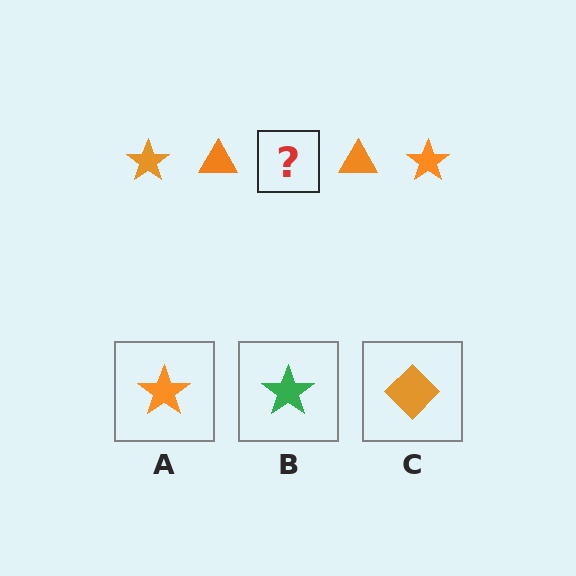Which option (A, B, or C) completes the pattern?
A.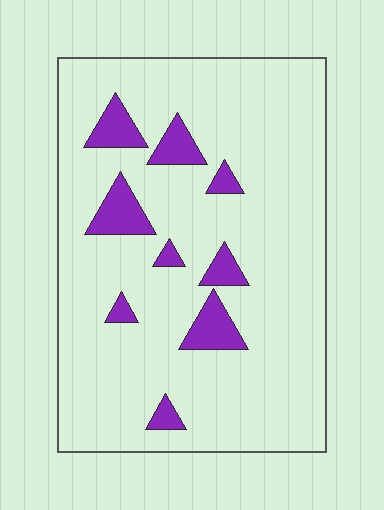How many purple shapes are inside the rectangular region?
9.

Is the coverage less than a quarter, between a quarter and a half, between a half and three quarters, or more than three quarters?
Less than a quarter.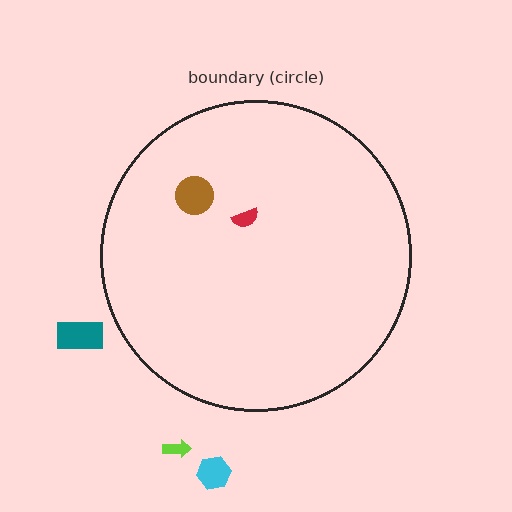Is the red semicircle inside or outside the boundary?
Inside.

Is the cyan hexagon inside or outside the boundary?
Outside.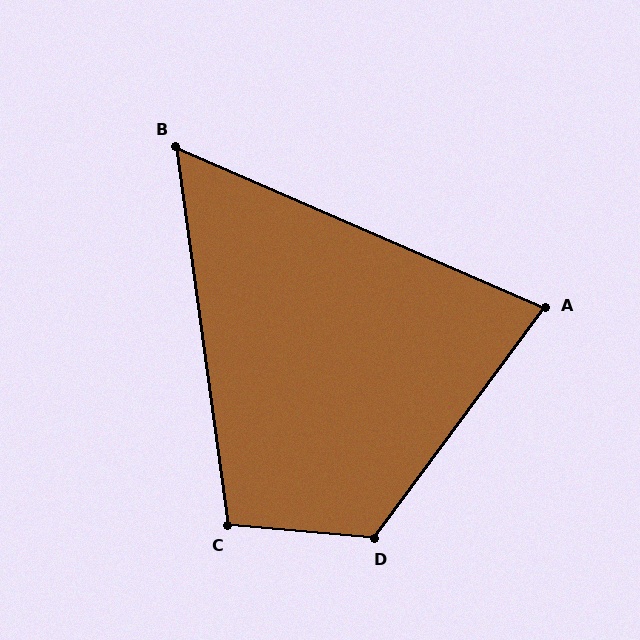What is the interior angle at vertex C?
Approximately 103 degrees (obtuse).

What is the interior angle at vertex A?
Approximately 77 degrees (acute).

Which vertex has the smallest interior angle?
B, at approximately 59 degrees.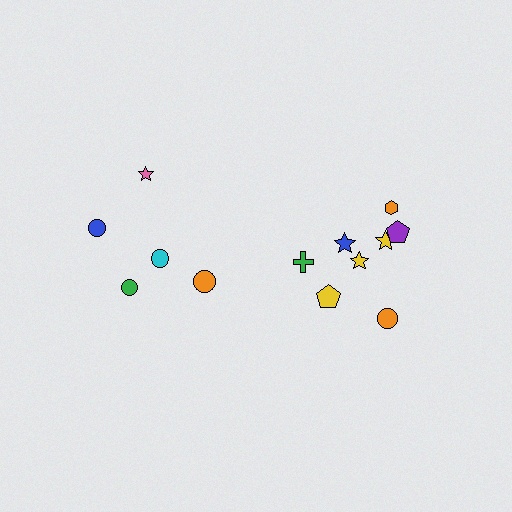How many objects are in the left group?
There are 5 objects.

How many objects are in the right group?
There are 8 objects.